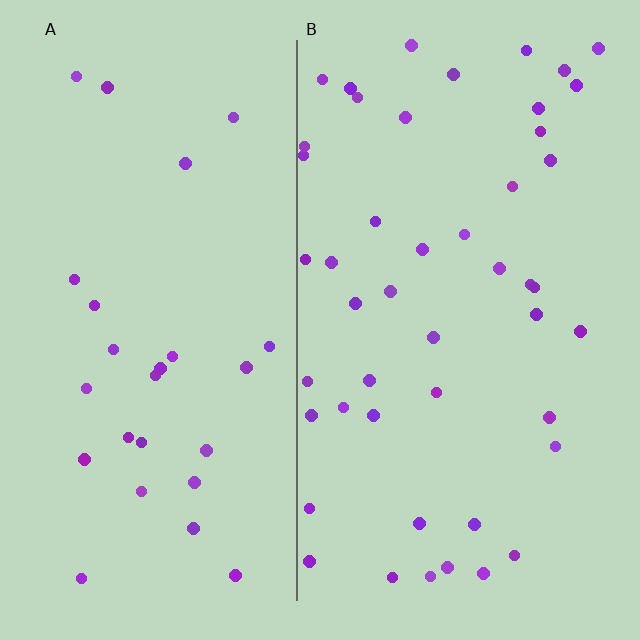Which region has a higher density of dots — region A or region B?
B (the right).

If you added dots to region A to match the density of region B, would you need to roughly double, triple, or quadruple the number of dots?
Approximately double.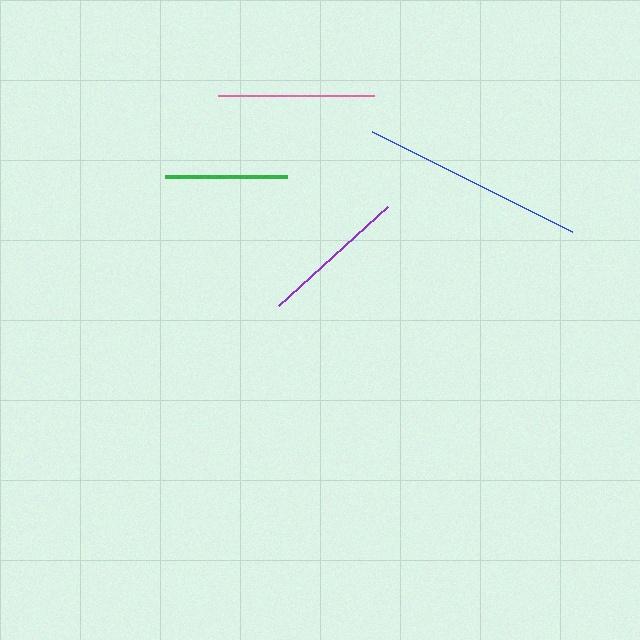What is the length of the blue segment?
The blue segment is approximately 224 pixels long.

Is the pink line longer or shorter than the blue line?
The blue line is longer than the pink line.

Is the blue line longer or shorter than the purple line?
The blue line is longer than the purple line.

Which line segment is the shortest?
The green line is the shortest at approximately 121 pixels.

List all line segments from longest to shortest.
From longest to shortest: blue, pink, purple, green.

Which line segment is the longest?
The blue line is the longest at approximately 224 pixels.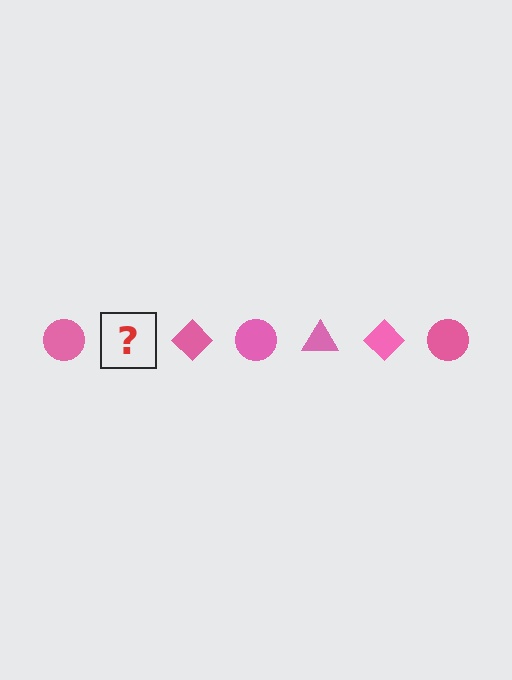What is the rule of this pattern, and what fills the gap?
The rule is that the pattern cycles through circle, triangle, diamond shapes in pink. The gap should be filled with a pink triangle.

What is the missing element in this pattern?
The missing element is a pink triangle.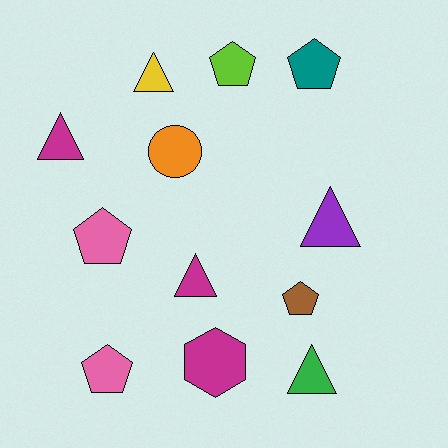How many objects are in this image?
There are 12 objects.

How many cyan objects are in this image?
There are no cyan objects.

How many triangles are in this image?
There are 5 triangles.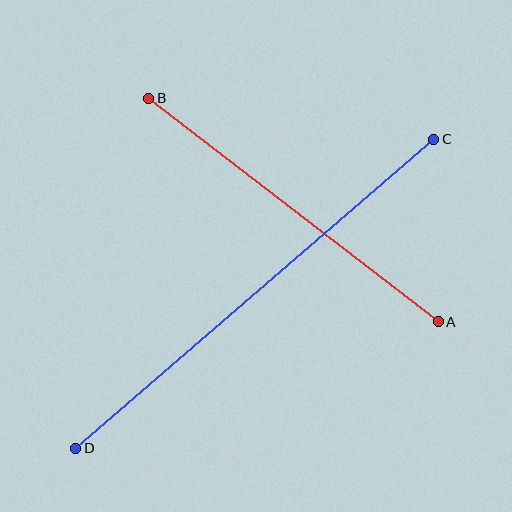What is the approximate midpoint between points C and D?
The midpoint is at approximately (255, 294) pixels.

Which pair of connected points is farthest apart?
Points C and D are farthest apart.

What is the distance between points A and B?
The distance is approximately 366 pixels.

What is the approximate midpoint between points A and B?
The midpoint is at approximately (293, 210) pixels.